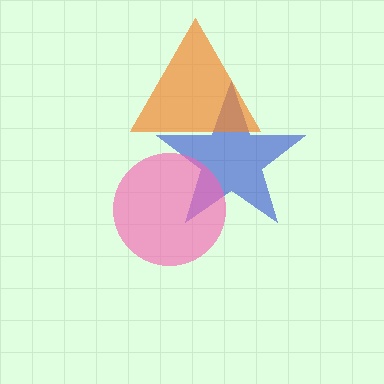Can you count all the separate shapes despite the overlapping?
Yes, there are 3 separate shapes.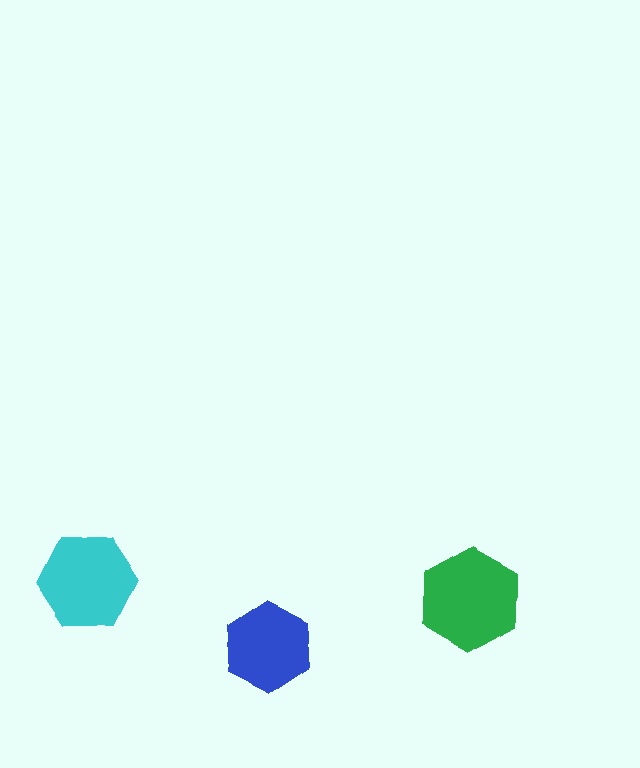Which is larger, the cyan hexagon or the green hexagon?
The green one.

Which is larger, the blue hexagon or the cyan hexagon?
The cyan one.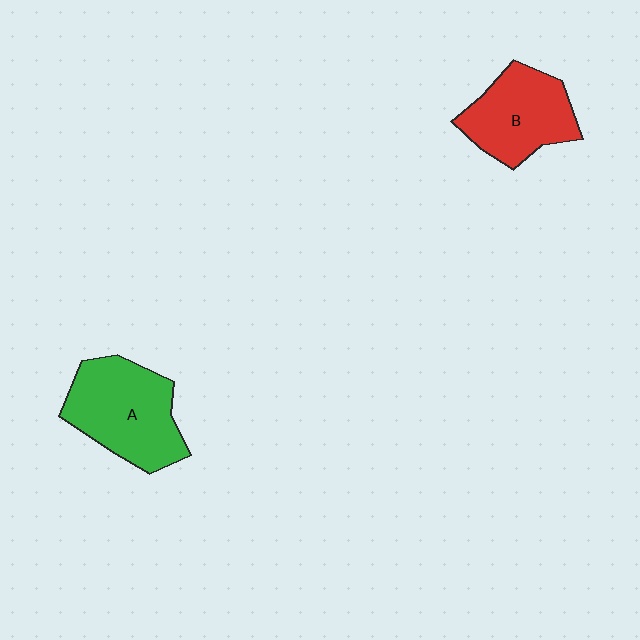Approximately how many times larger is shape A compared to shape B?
Approximately 1.2 times.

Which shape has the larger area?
Shape A (green).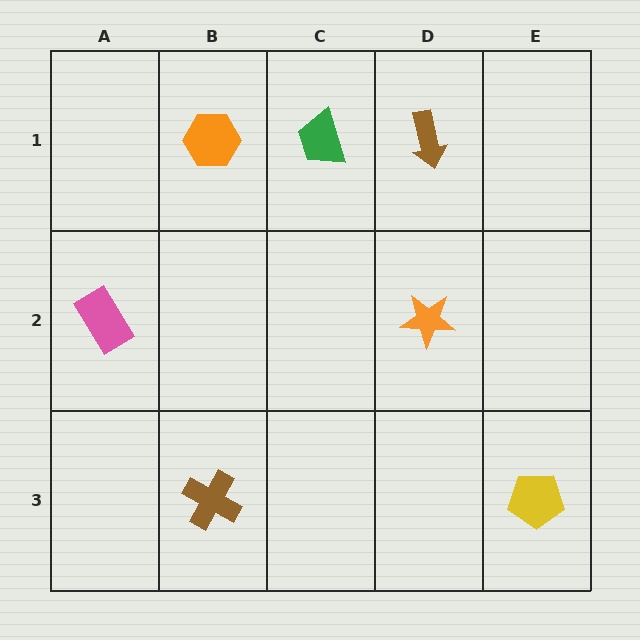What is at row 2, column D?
An orange star.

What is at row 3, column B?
A brown cross.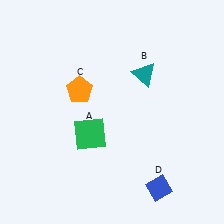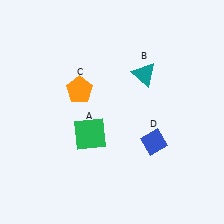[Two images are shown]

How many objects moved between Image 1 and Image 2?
1 object moved between the two images.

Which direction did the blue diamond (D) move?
The blue diamond (D) moved up.